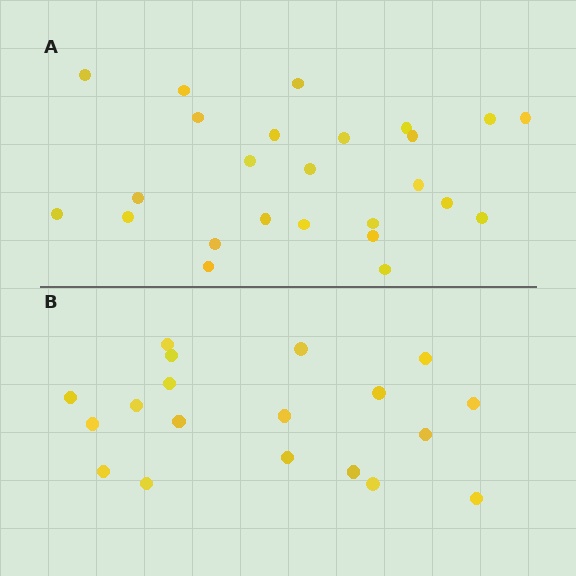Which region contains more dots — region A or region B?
Region A (the top region) has more dots.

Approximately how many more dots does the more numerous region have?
Region A has about 6 more dots than region B.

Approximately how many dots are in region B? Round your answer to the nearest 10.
About 20 dots. (The exact count is 19, which rounds to 20.)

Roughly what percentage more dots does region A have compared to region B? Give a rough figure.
About 30% more.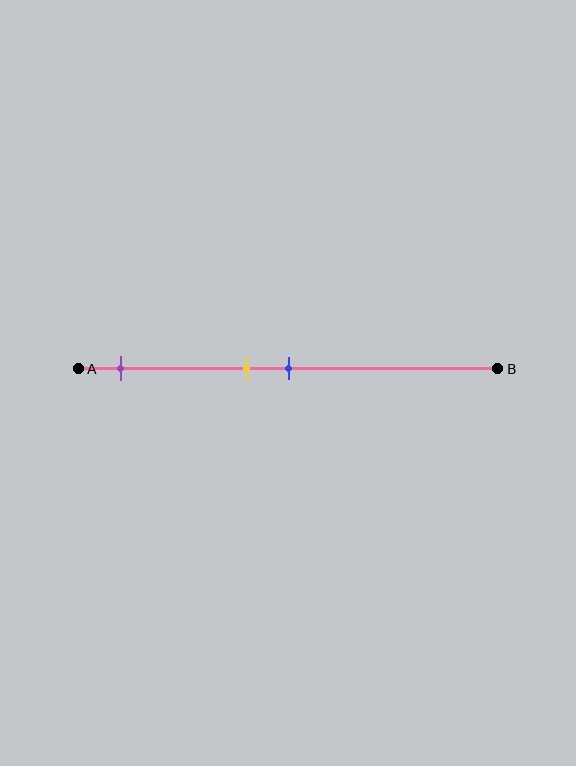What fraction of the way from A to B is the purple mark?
The purple mark is approximately 10% (0.1) of the way from A to B.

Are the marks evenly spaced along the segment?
No, the marks are not evenly spaced.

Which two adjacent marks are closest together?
The yellow and blue marks are the closest adjacent pair.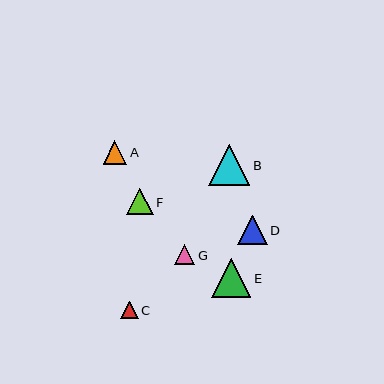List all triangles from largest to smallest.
From largest to smallest: B, E, D, F, A, G, C.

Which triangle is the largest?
Triangle B is the largest with a size of approximately 41 pixels.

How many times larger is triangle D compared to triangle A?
Triangle D is approximately 1.2 times the size of triangle A.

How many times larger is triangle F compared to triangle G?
Triangle F is approximately 1.4 times the size of triangle G.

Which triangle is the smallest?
Triangle C is the smallest with a size of approximately 18 pixels.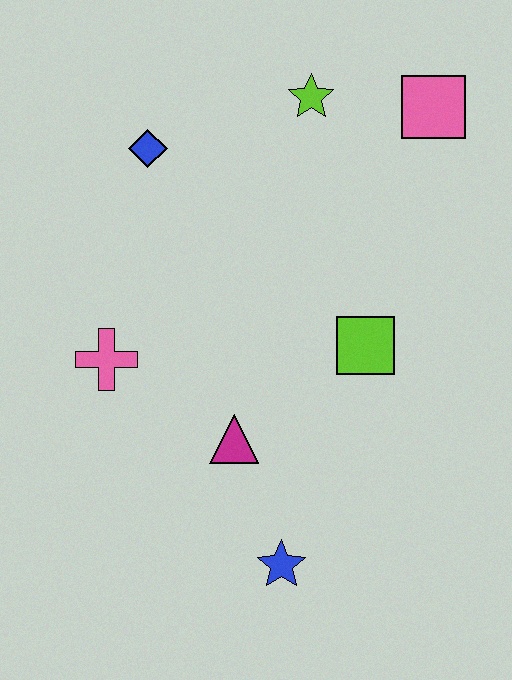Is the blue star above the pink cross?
No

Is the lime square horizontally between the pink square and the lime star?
Yes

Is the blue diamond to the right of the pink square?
No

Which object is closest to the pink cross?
The magenta triangle is closest to the pink cross.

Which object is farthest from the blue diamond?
The blue star is farthest from the blue diamond.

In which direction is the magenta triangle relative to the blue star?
The magenta triangle is above the blue star.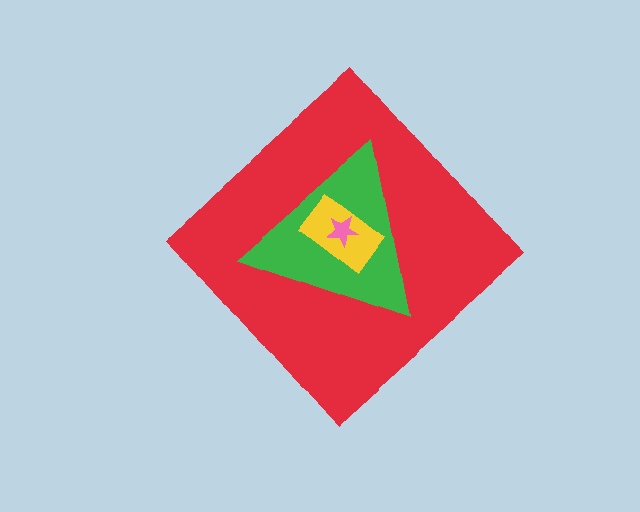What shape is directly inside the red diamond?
The green triangle.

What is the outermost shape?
The red diamond.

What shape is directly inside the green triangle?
The yellow rectangle.